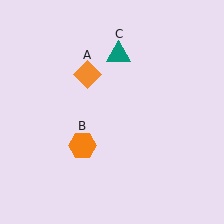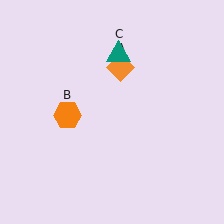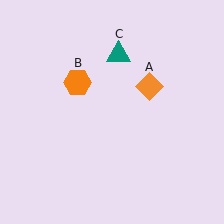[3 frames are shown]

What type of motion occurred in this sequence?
The orange diamond (object A), orange hexagon (object B) rotated clockwise around the center of the scene.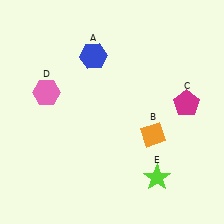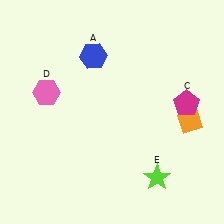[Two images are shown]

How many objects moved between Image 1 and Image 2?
1 object moved between the two images.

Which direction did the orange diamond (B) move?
The orange diamond (B) moved right.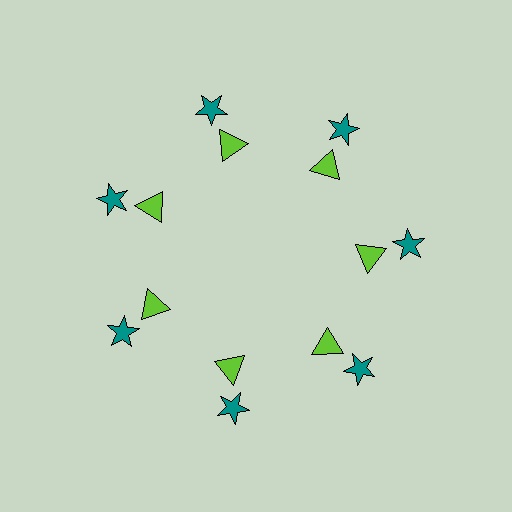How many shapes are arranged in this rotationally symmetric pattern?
There are 14 shapes, arranged in 7 groups of 2.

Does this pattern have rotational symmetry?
Yes, this pattern has 7-fold rotational symmetry. It looks the same after rotating 51 degrees around the center.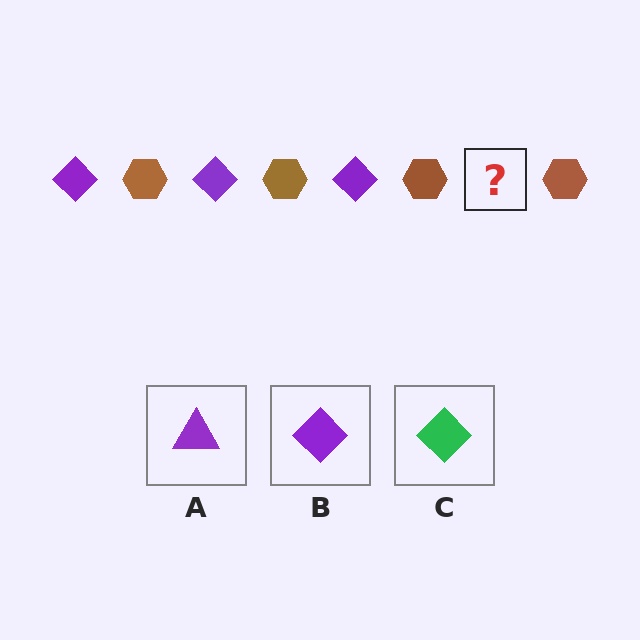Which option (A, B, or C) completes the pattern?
B.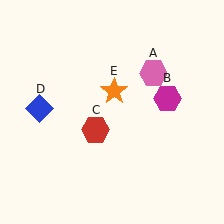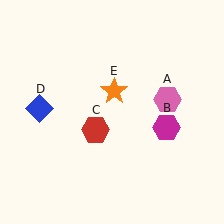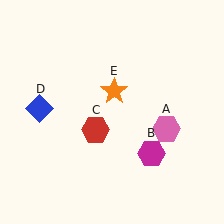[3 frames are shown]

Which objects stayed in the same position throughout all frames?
Red hexagon (object C) and blue diamond (object D) and orange star (object E) remained stationary.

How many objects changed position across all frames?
2 objects changed position: pink hexagon (object A), magenta hexagon (object B).